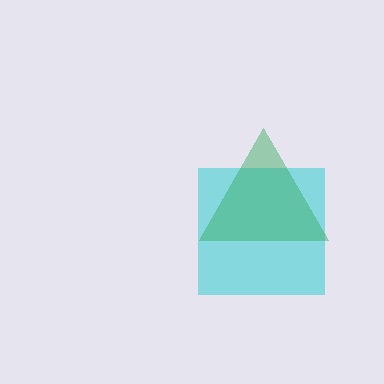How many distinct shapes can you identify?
There are 2 distinct shapes: a cyan square, a green triangle.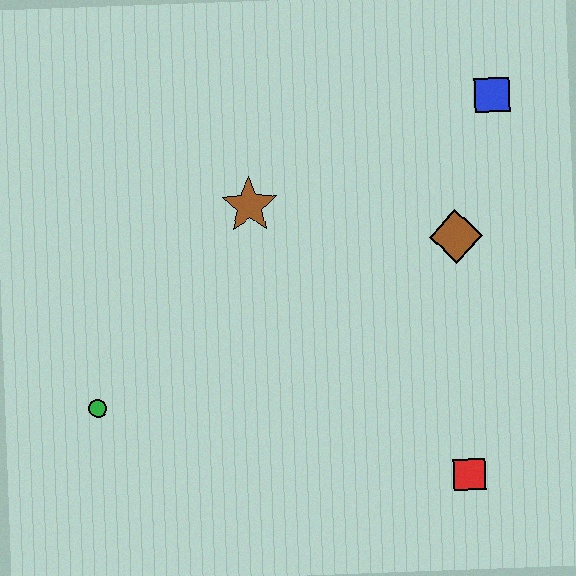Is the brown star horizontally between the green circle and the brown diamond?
Yes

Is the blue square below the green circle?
No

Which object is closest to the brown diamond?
The blue square is closest to the brown diamond.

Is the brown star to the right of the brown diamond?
No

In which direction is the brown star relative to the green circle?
The brown star is above the green circle.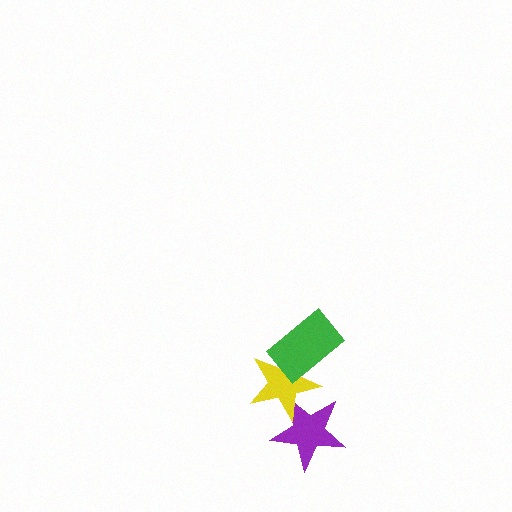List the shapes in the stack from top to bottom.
From top to bottom: the green rectangle, the yellow star, the purple star.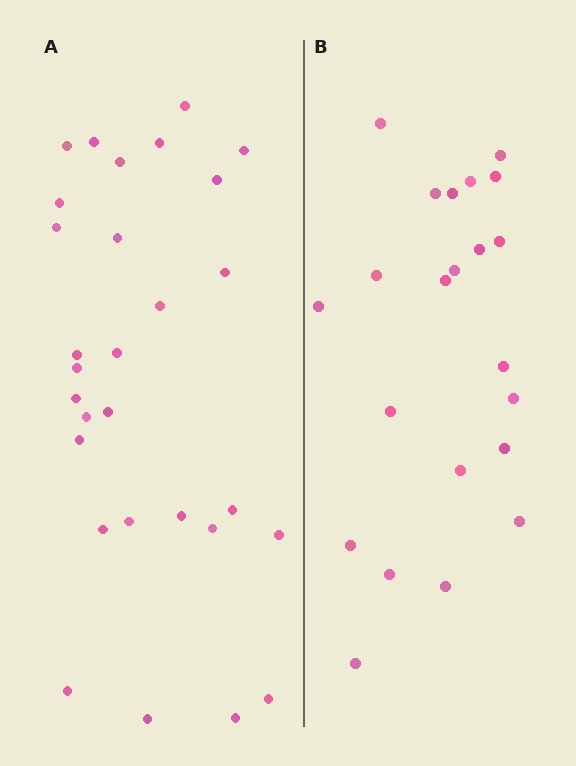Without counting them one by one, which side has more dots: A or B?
Region A (the left region) has more dots.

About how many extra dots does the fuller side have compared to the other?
Region A has roughly 8 or so more dots than region B.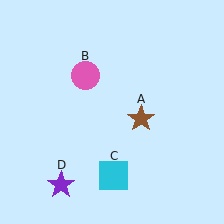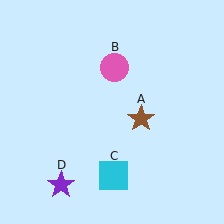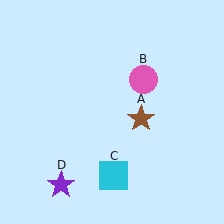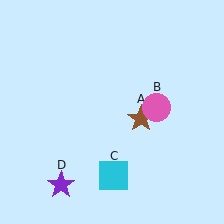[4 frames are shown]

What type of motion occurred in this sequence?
The pink circle (object B) rotated clockwise around the center of the scene.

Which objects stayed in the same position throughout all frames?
Brown star (object A) and cyan square (object C) and purple star (object D) remained stationary.